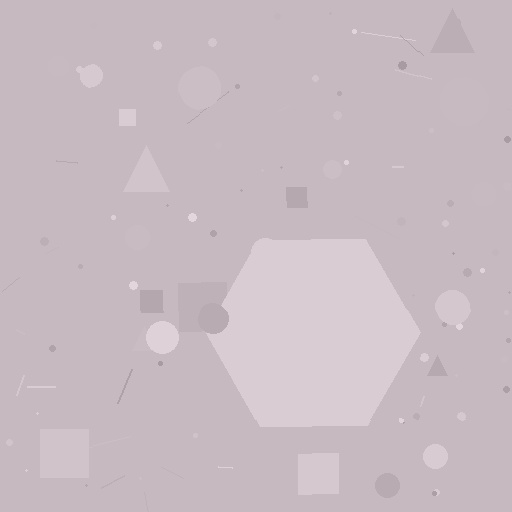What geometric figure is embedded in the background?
A hexagon is embedded in the background.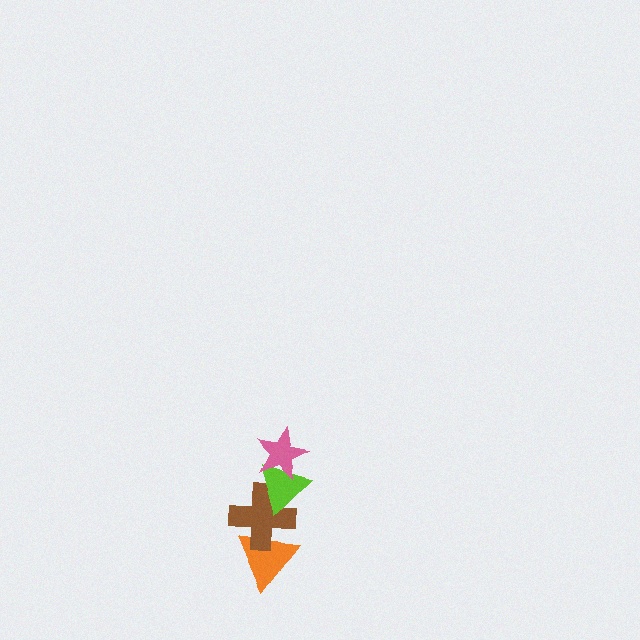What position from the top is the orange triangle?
The orange triangle is 4th from the top.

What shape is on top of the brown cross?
The lime triangle is on top of the brown cross.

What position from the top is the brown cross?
The brown cross is 3rd from the top.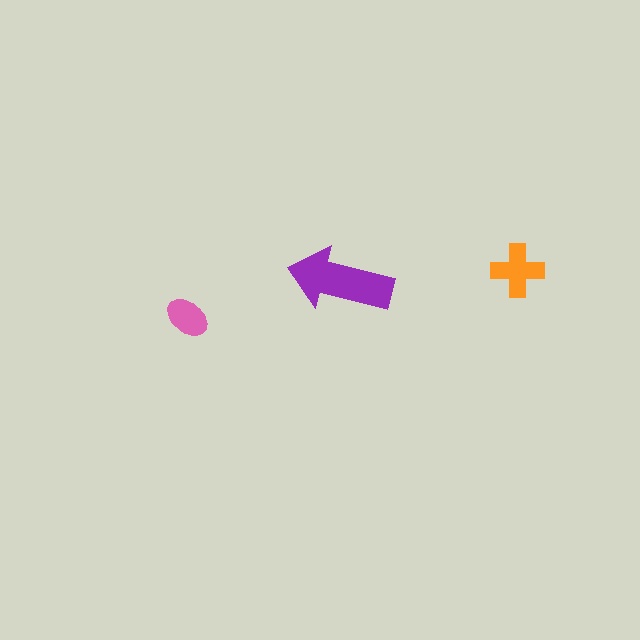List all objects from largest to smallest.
The purple arrow, the orange cross, the pink ellipse.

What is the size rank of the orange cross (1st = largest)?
2nd.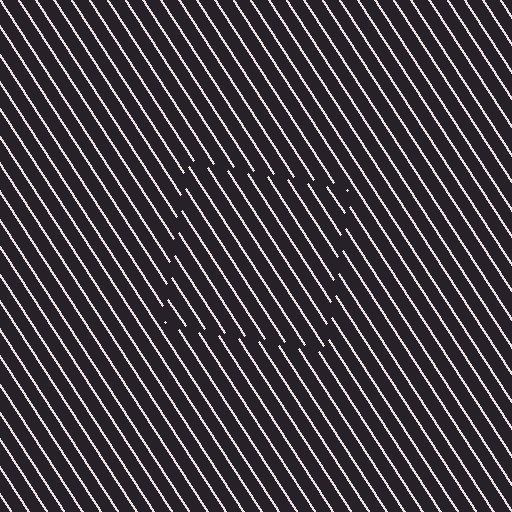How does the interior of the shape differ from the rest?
The interior of the shape contains the same grating, shifted by half a period — the contour is defined by the phase discontinuity where line-ends from the inner and outer gratings abut.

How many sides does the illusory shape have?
4 sides — the line-ends trace a square.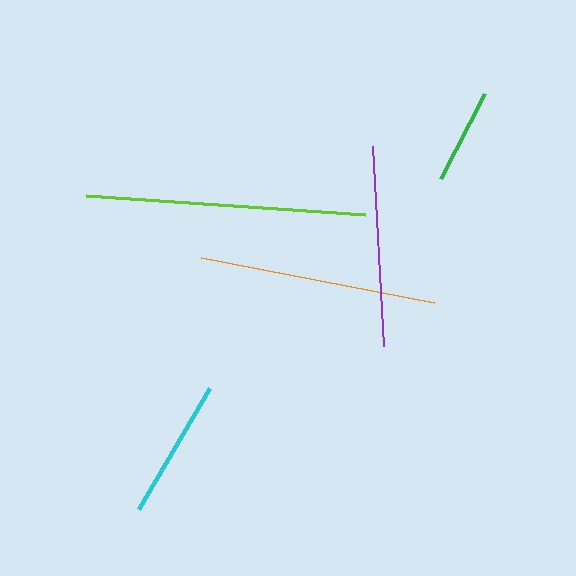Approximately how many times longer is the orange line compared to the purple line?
The orange line is approximately 1.2 times the length of the purple line.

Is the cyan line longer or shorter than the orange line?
The orange line is longer than the cyan line.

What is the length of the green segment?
The green segment is approximately 97 pixels long.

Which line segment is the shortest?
The green line is the shortest at approximately 97 pixels.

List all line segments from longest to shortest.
From longest to shortest: lime, orange, purple, cyan, green.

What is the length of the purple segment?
The purple segment is approximately 201 pixels long.